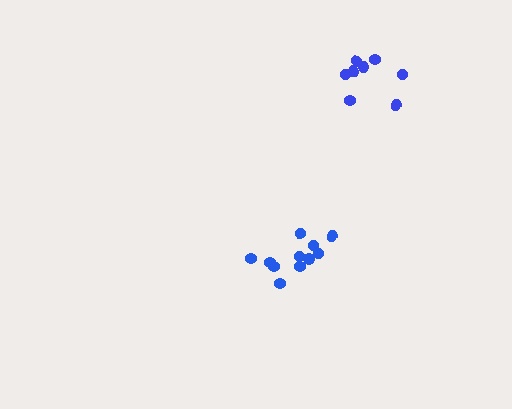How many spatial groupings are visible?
There are 2 spatial groupings.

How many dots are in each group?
Group 1: 8 dots, Group 2: 11 dots (19 total).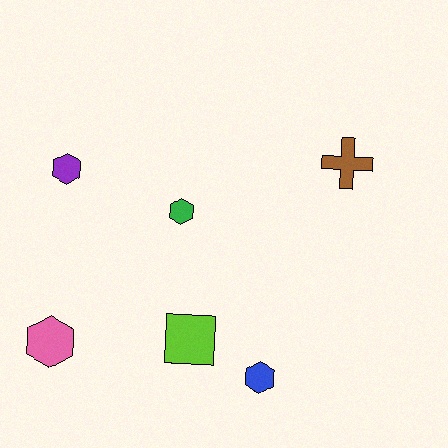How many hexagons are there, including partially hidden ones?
There are 4 hexagons.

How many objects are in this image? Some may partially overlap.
There are 6 objects.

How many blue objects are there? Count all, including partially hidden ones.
There is 1 blue object.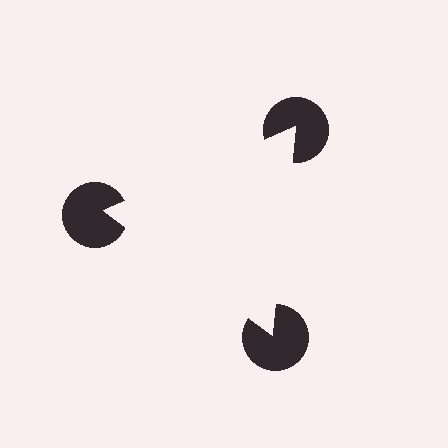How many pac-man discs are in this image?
There are 3 — one at each vertex of the illusory triangle.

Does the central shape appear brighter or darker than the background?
It typically appears slightly brighter than the background, even though no actual brightness change is drawn.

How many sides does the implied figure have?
3 sides.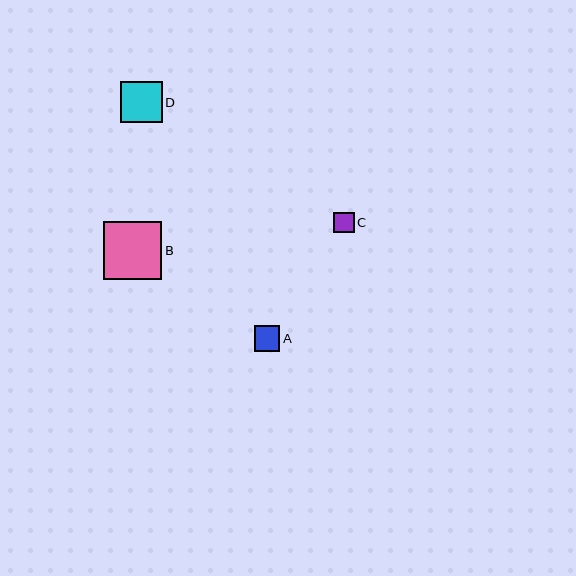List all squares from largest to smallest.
From largest to smallest: B, D, A, C.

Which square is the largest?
Square B is the largest with a size of approximately 58 pixels.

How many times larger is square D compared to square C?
Square D is approximately 2.0 times the size of square C.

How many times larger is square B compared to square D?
Square B is approximately 1.4 times the size of square D.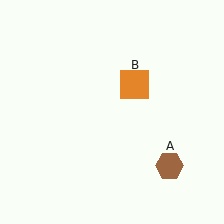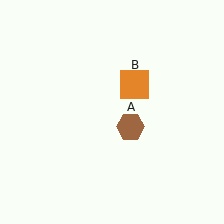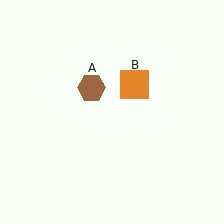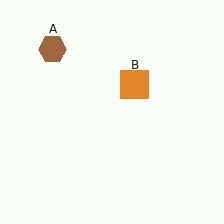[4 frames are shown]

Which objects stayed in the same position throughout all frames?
Orange square (object B) remained stationary.